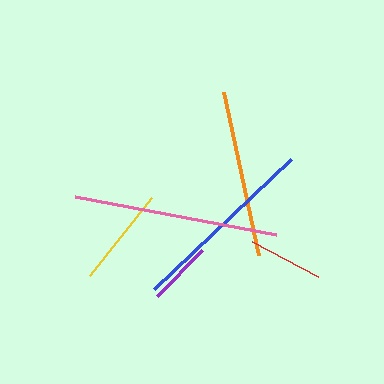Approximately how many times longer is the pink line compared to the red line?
The pink line is approximately 2.7 times the length of the red line.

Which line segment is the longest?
The pink line is the longest at approximately 205 pixels.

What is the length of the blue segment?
The blue segment is approximately 190 pixels long.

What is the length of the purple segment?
The purple segment is approximately 65 pixels long.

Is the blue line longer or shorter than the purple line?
The blue line is longer than the purple line.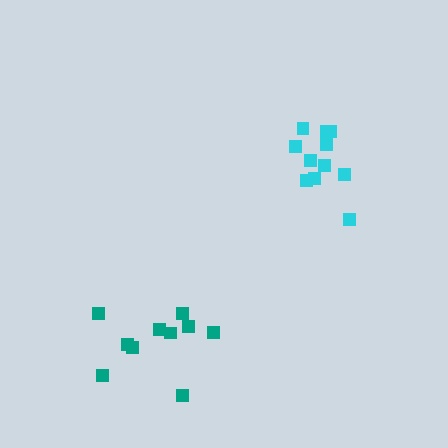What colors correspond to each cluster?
The clusters are colored: cyan, teal.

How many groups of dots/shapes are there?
There are 2 groups.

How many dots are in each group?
Group 1: 11 dots, Group 2: 10 dots (21 total).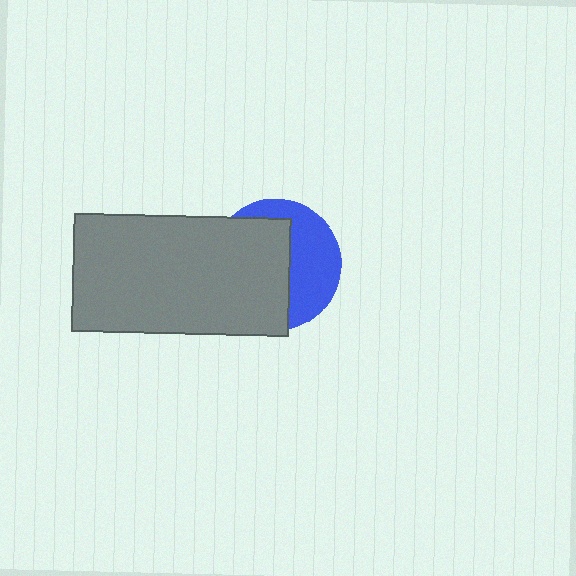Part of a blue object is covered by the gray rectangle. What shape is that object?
It is a circle.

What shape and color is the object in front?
The object in front is a gray rectangle.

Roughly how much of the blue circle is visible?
A small part of it is visible (roughly 42%).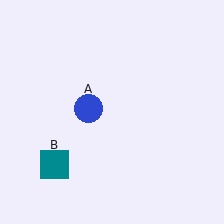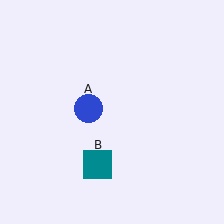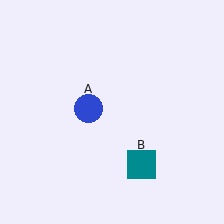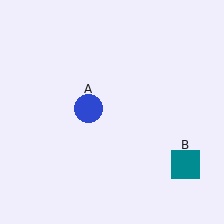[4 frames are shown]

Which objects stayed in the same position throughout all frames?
Blue circle (object A) remained stationary.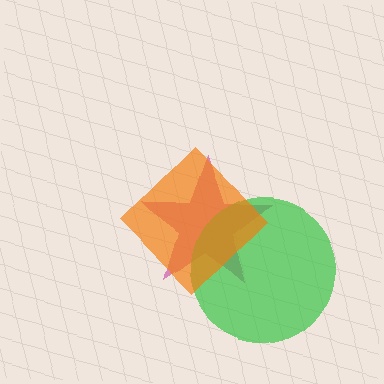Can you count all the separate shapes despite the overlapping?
Yes, there are 3 separate shapes.